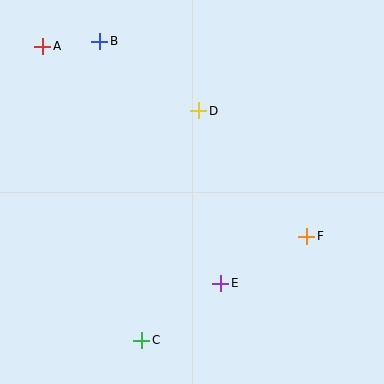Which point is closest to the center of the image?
Point D at (199, 111) is closest to the center.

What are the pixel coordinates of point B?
Point B is at (100, 41).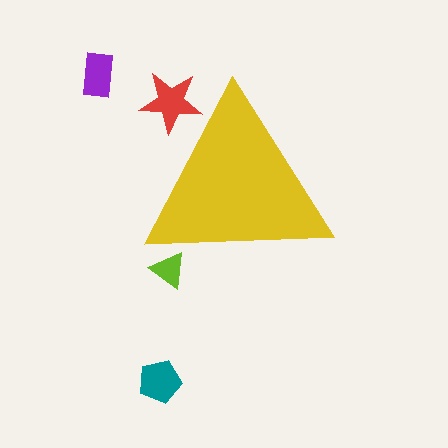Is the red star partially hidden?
Yes, the red star is partially hidden behind the yellow triangle.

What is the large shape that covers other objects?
A yellow triangle.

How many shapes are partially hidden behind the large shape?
2 shapes are partially hidden.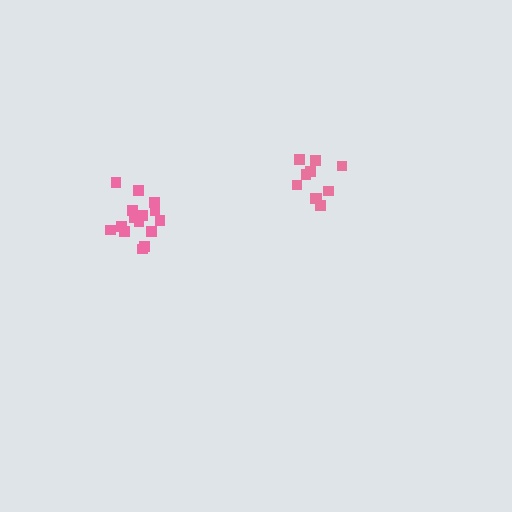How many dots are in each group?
Group 1: 15 dots, Group 2: 10 dots (25 total).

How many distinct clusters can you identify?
There are 2 distinct clusters.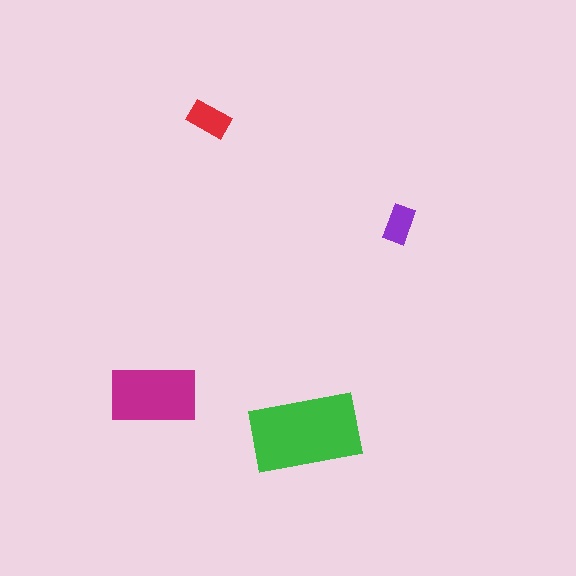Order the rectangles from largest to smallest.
the green one, the magenta one, the red one, the purple one.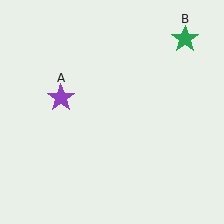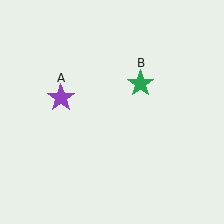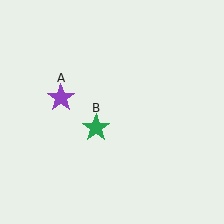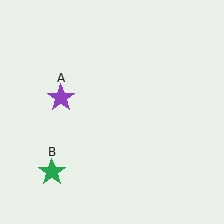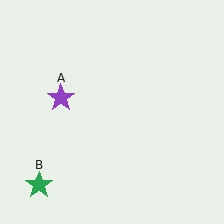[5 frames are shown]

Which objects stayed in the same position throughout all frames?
Purple star (object A) remained stationary.